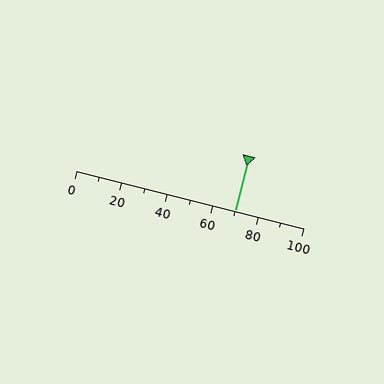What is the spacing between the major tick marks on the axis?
The major ticks are spaced 20 apart.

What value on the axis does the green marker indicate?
The marker indicates approximately 70.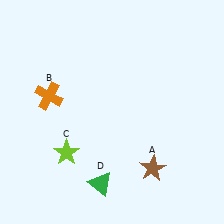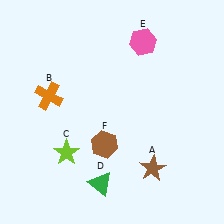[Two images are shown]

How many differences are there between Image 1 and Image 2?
There are 2 differences between the two images.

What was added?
A pink hexagon (E), a brown hexagon (F) were added in Image 2.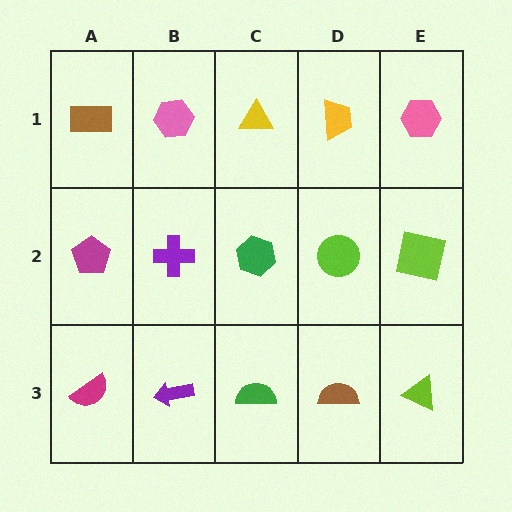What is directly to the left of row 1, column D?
A yellow triangle.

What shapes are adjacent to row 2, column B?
A pink hexagon (row 1, column B), a purple arrow (row 3, column B), a magenta pentagon (row 2, column A), a green hexagon (row 2, column C).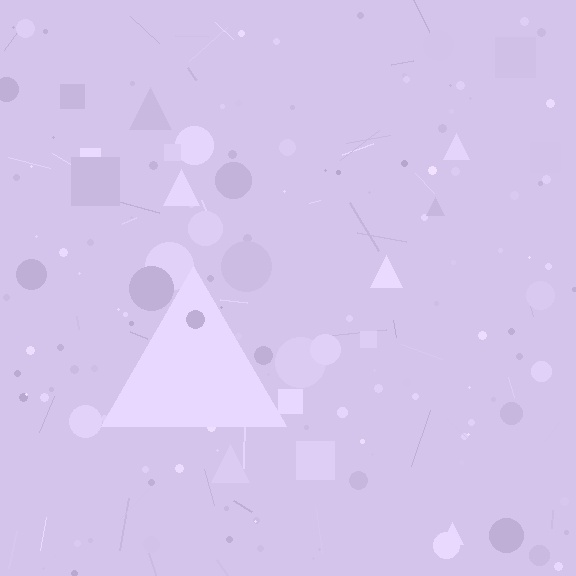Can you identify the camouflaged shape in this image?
The camouflaged shape is a triangle.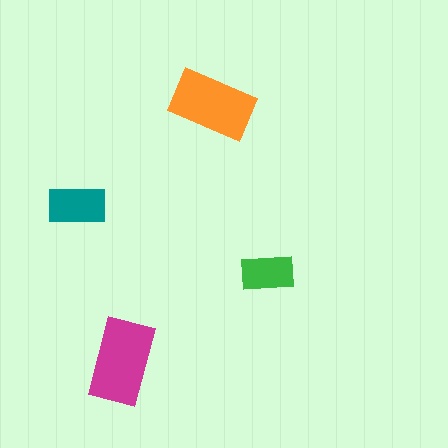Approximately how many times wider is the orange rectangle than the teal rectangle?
About 1.5 times wider.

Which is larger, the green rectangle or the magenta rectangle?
The magenta one.